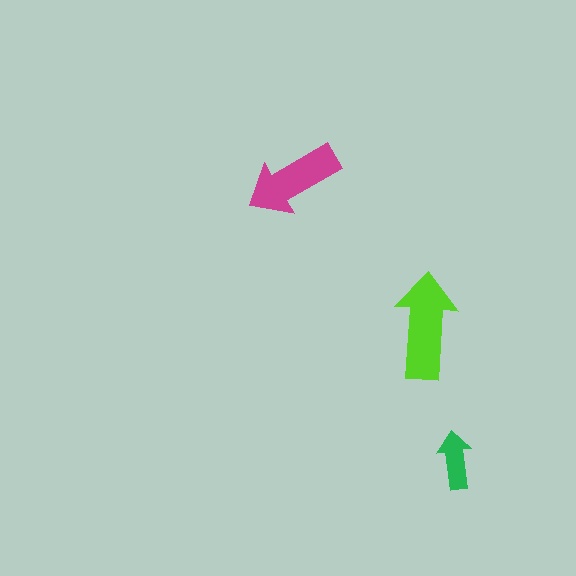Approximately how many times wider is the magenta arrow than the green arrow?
About 1.5 times wider.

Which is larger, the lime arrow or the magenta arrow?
The lime one.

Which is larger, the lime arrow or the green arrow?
The lime one.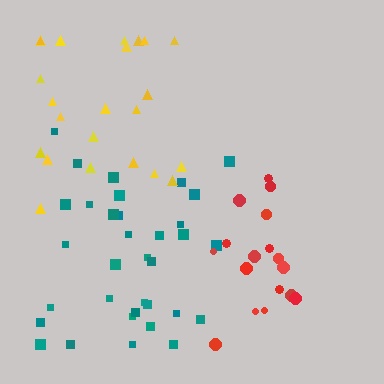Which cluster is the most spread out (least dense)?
Yellow.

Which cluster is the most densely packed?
Red.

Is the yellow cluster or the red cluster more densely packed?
Red.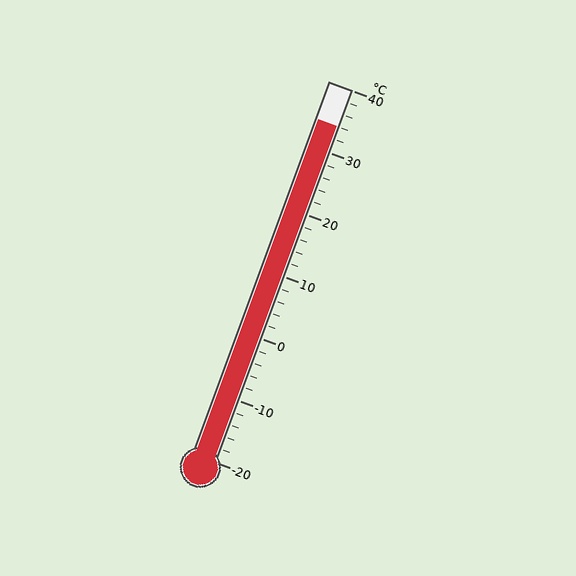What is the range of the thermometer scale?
The thermometer scale ranges from -20°C to 40°C.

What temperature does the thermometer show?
The thermometer shows approximately 34°C.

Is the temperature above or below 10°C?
The temperature is above 10°C.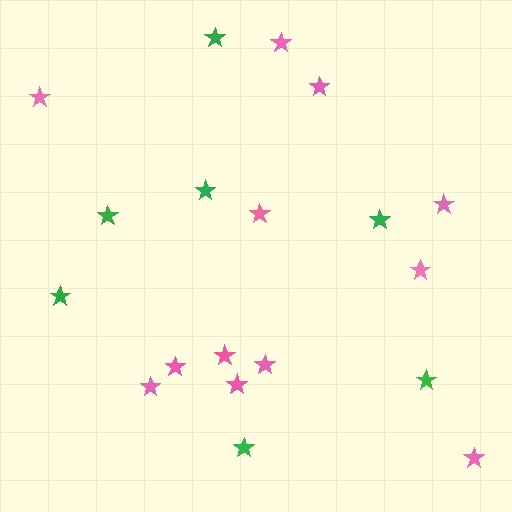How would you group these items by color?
There are 2 groups: one group of green stars (7) and one group of pink stars (12).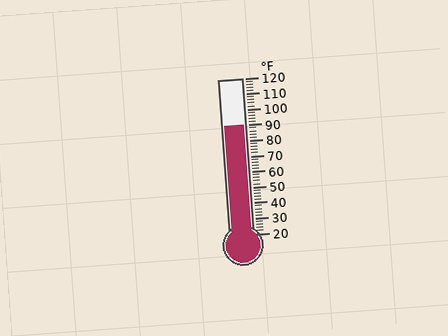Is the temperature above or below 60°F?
The temperature is above 60°F.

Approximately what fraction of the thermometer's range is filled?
The thermometer is filled to approximately 70% of its range.